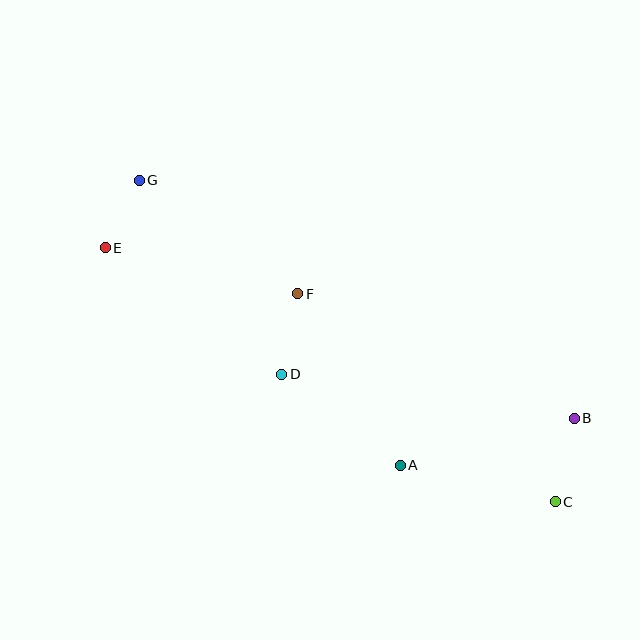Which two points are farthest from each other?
Points C and G are farthest from each other.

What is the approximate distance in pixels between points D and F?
The distance between D and F is approximately 82 pixels.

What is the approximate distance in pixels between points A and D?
The distance between A and D is approximately 149 pixels.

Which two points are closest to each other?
Points E and G are closest to each other.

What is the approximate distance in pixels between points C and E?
The distance between C and E is approximately 517 pixels.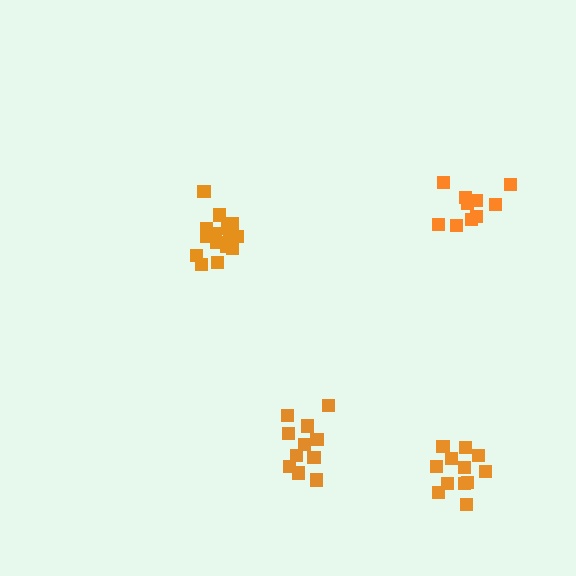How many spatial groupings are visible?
There are 4 spatial groupings.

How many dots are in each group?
Group 1: 12 dots, Group 2: 12 dots, Group 3: 10 dots, Group 4: 15 dots (49 total).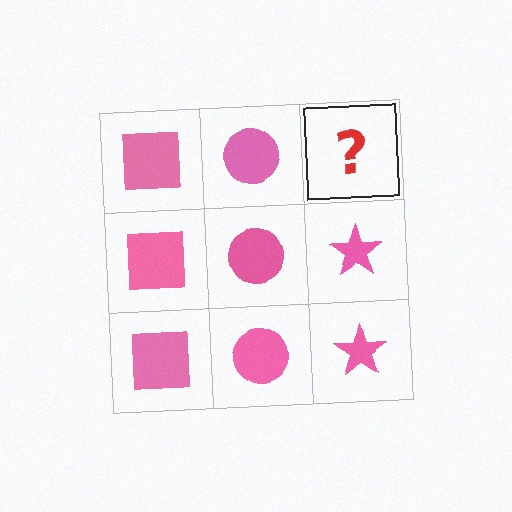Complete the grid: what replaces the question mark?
The question mark should be replaced with a pink star.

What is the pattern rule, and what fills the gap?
The rule is that each column has a consistent shape. The gap should be filled with a pink star.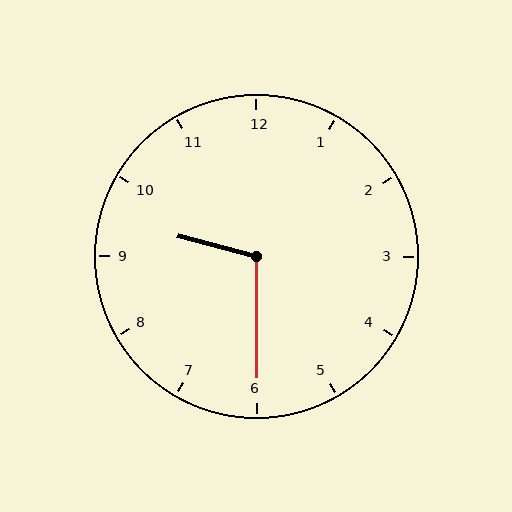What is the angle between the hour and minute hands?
Approximately 105 degrees.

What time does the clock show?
9:30.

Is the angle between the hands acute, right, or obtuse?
It is obtuse.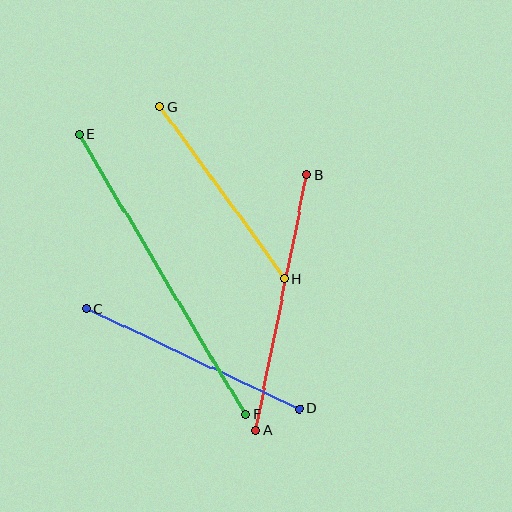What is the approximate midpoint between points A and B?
The midpoint is at approximately (281, 303) pixels.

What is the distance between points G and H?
The distance is approximately 212 pixels.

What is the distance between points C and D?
The distance is approximately 235 pixels.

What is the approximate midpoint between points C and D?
The midpoint is at approximately (192, 359) pixels.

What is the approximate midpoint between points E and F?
The midpoint is at approximately (162, 274) pixels.